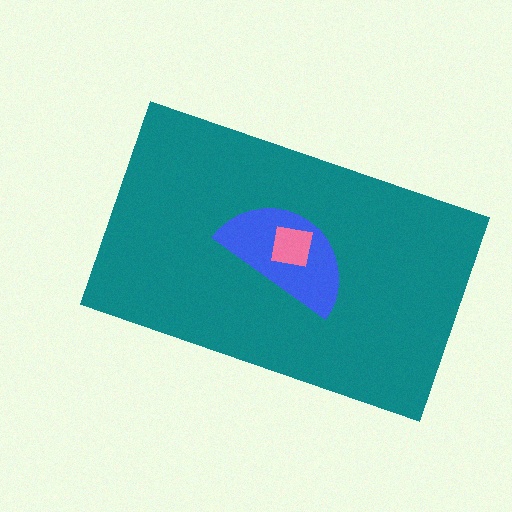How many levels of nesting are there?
3.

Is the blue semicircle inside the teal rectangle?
Yes.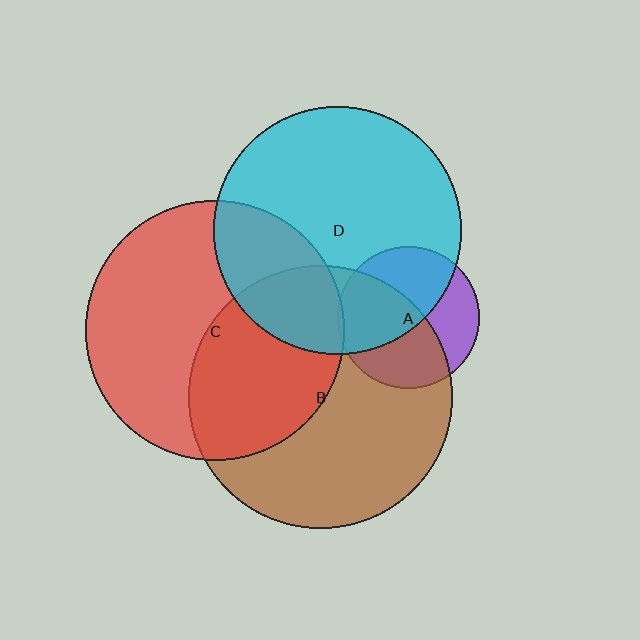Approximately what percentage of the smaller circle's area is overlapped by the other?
Approximately 40%.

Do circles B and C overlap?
Yes.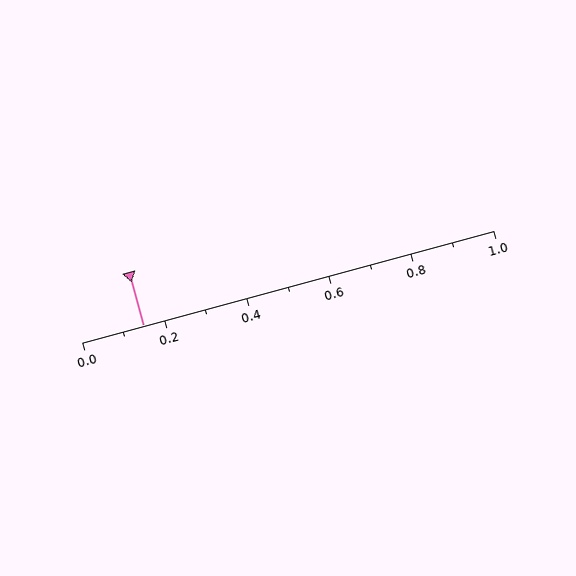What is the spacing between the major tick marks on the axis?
The major ticks are spaced 0.2 apart.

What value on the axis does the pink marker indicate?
The marker indicates approximately 0.15.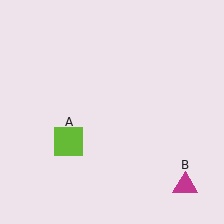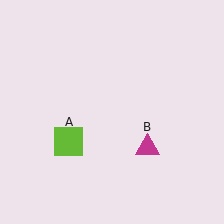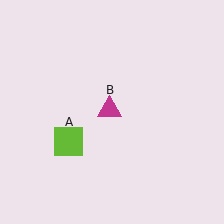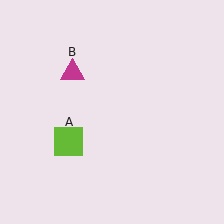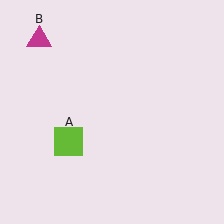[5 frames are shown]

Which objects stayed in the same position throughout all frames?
Lime square (object A) remained stationary.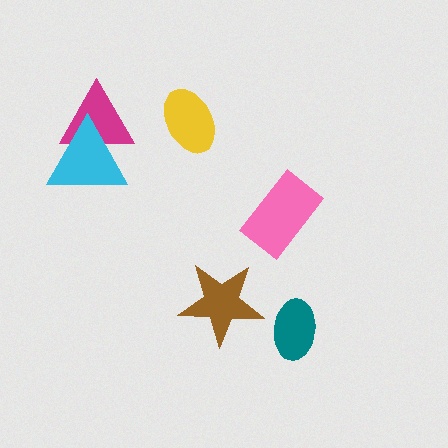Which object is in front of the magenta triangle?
The cyan triangle is in front of the magenta triangle.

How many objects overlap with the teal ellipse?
0 objects overlap with the teal ellipse.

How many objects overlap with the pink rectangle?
0 objects overlap with the pink rectangle.